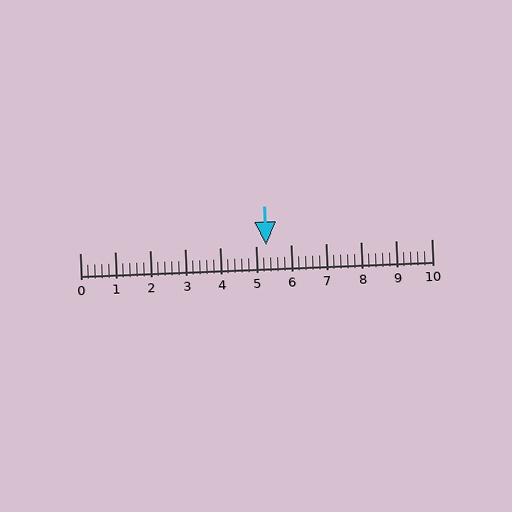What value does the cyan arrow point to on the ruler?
The cyan arrow points to approximately 5.3.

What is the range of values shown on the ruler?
The ruler shows values from 0 to 10.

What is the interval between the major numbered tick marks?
The major tick marks are spaced 1 units apart.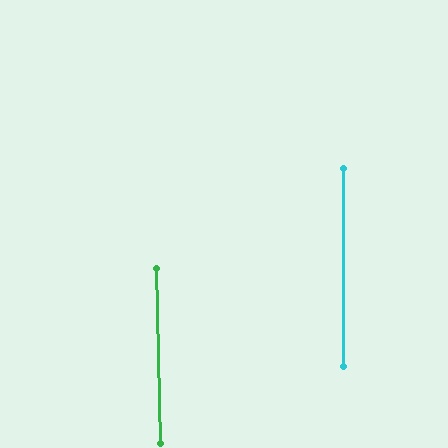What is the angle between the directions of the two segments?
Approximately 2 degrees.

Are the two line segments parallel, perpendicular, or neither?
Parallel — their directions differ by only 1.7°.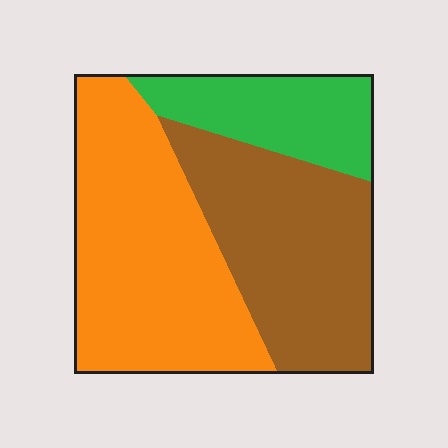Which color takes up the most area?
Orange, at roughly 45%.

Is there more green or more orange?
Orange.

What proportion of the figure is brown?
Brown covers roughly 35% of the figure.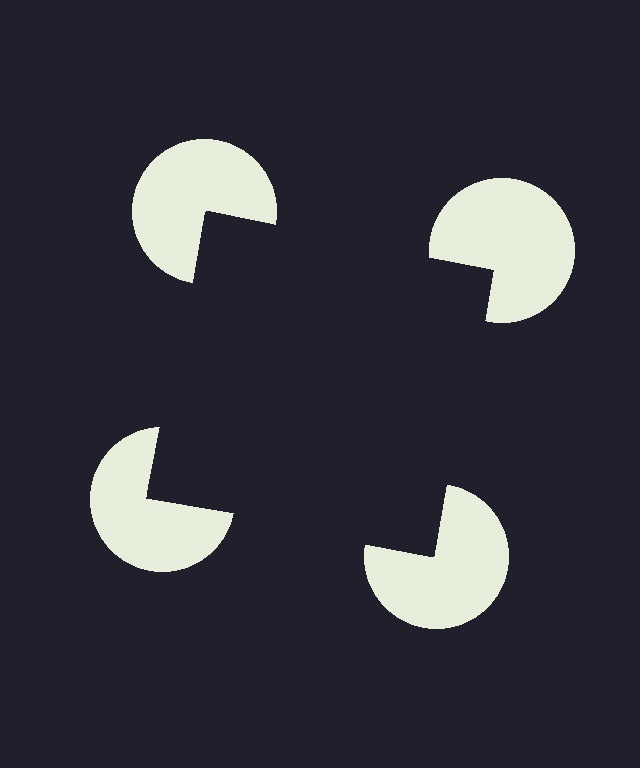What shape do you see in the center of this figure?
An illusory square — its edges are inferred from the aligned wedge cuts in the pac-man discs, not physically drawn.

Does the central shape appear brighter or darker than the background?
It typically appears slightly darker than the background, even though no actual brightness change is drawn.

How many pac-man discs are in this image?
There are 4 — one at each vertex of the illusory square.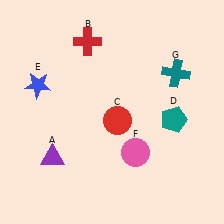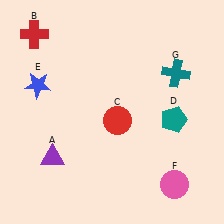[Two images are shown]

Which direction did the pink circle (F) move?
The pink circle (F) moved right.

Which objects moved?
The objects that moved are: the red cross (B), the pink circle (F).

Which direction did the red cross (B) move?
The red cross (B) moved left.